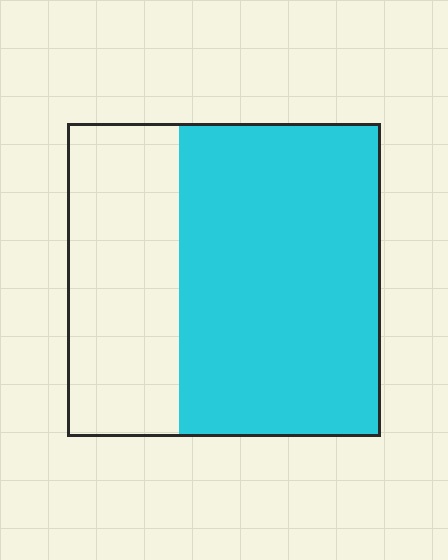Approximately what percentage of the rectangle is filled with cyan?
Approximately 65%.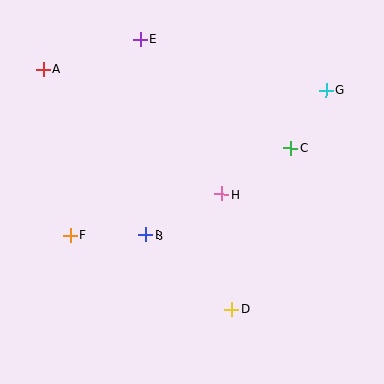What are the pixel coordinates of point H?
Point H is at (222, 194).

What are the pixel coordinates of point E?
Point E is at (141, 40).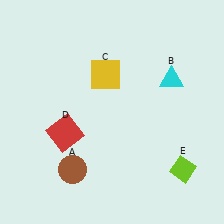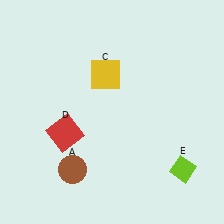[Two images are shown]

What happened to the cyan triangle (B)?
The cyan triangle (B) was removed in Image 2. It was in the top-right area of Image 1.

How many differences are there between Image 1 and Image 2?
There is 1 difference between the two images.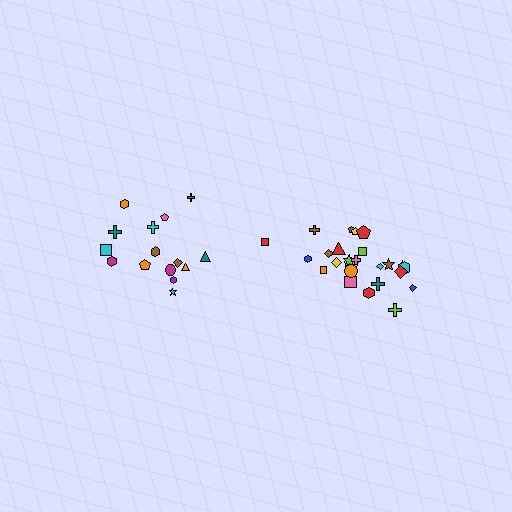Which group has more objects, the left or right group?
The right group.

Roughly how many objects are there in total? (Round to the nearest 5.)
Roughly 40 objects in total.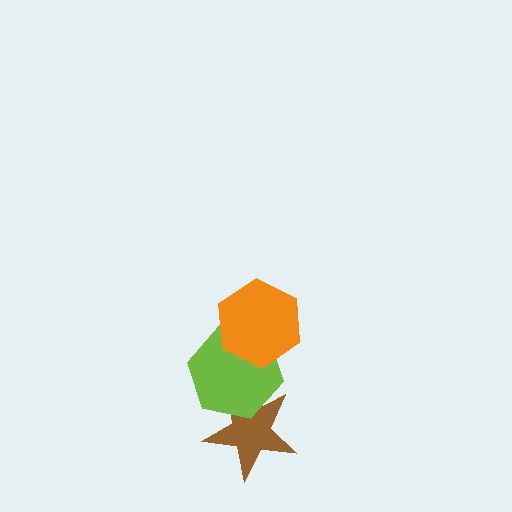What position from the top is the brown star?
The brown star is 3rd from the top.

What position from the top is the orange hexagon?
The orange hexagon is 1st from the top.